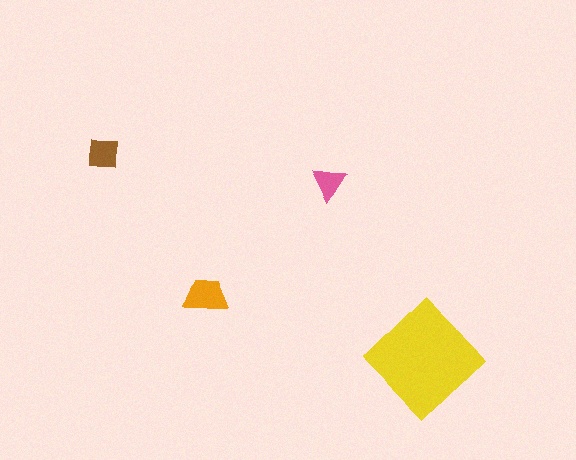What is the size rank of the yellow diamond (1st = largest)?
1st.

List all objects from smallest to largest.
The pink triangle, the brown square, the orange trapezoid, the yellow diamond.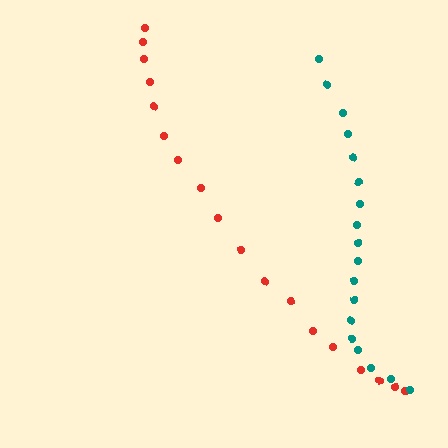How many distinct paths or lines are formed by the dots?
There are 2 distinct paths.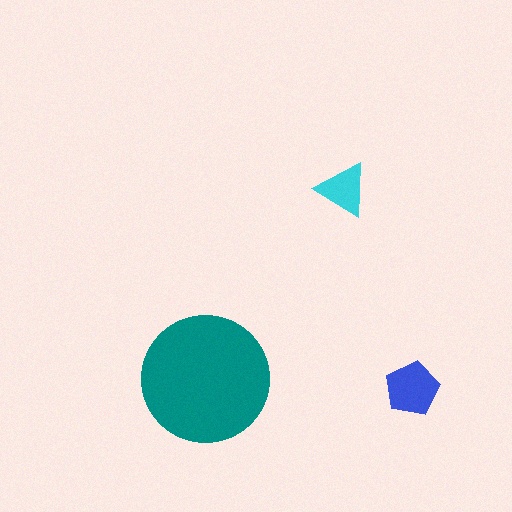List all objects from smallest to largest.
The cyan triangle, the blue pentagon, the teal circle.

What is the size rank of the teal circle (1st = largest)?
1st.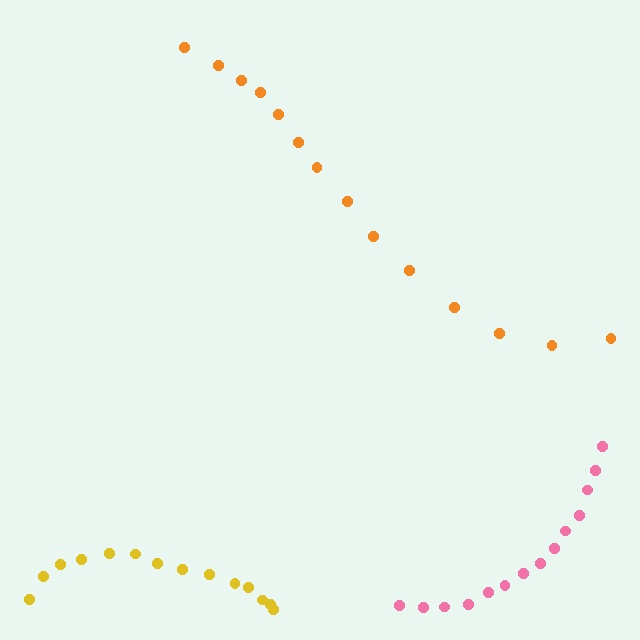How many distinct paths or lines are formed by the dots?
There are 3 distinct paths.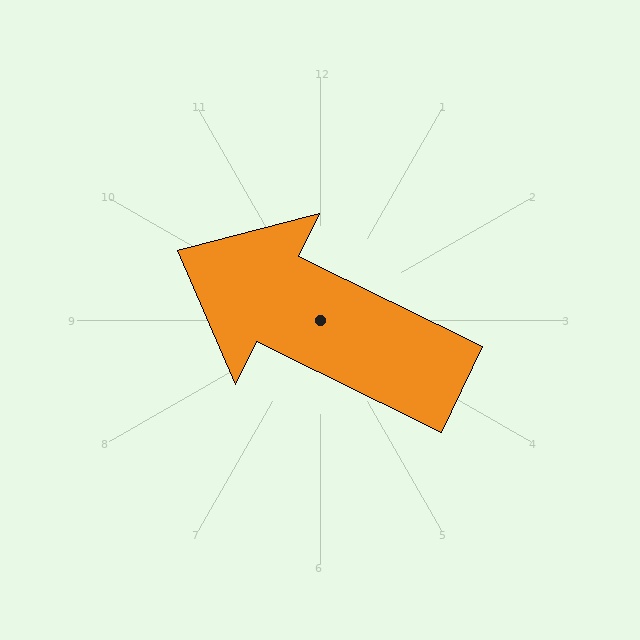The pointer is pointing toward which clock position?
Roughly 10 o'clock.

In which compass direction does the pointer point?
Northwest.